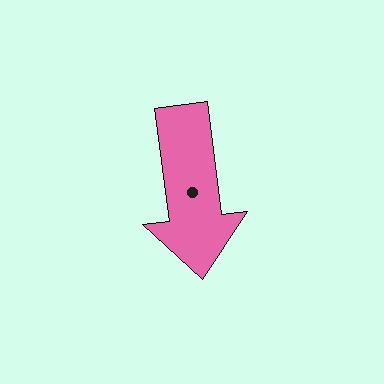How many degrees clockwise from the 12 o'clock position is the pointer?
Approximately 173 degrees.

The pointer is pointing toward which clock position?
Roughly 6 o'clock.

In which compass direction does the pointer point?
South.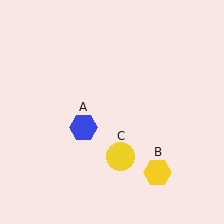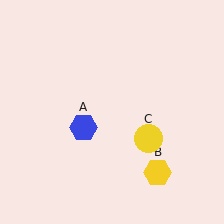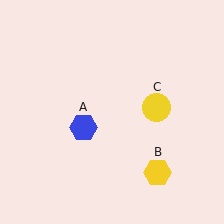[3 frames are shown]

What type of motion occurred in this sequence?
The yellow circle (object C) rotated counterclockwise around the center of the scene.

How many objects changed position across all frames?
1 object changed position: yellow circle (object C).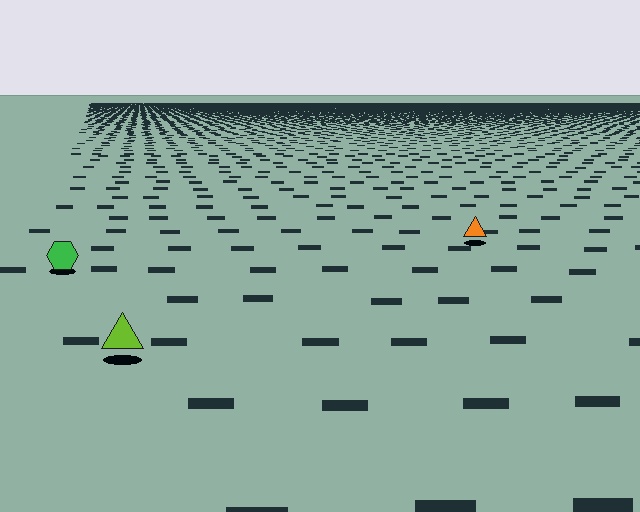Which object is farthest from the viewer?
The orange triangle is farthest from the viewer. It appears smaller and the ground texture around it is denser.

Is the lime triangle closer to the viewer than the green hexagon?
Yes. The lime triangle is closer — you can tell from the texture gradient: the ground texture is coarser near it.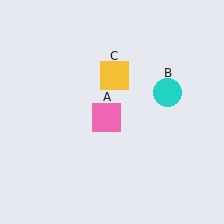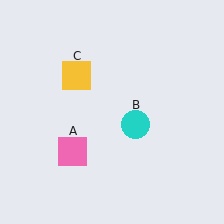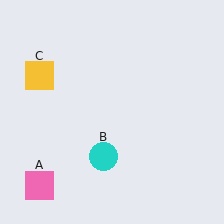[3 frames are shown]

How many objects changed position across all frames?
3 objects changed position: pink square (object A), cyan circle (object B), yellow square (object C).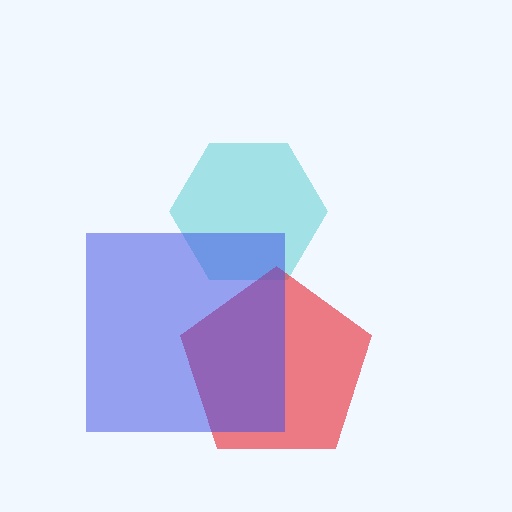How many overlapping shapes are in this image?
There are 3 overlapping shapes in the image.